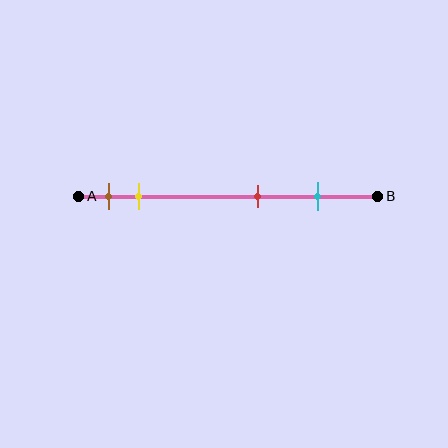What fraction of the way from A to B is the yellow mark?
The yellow mark is approximately 20% (0.2) of the way from A to B.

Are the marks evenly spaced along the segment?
No, the marks are not evenly spaced.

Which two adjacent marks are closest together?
The brown and yellow marks are the closest adjacent pair.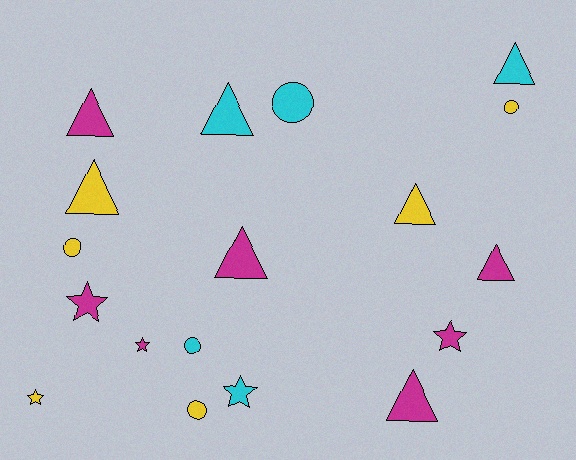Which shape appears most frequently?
Triangle, with 8 objects.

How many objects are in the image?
There are 18 objects.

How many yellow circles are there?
There are 3 yellow circles.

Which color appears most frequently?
Magenta, with 7 objects.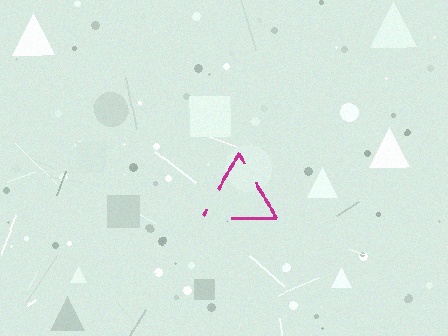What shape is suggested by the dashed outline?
The dashed outline suggests a triangle.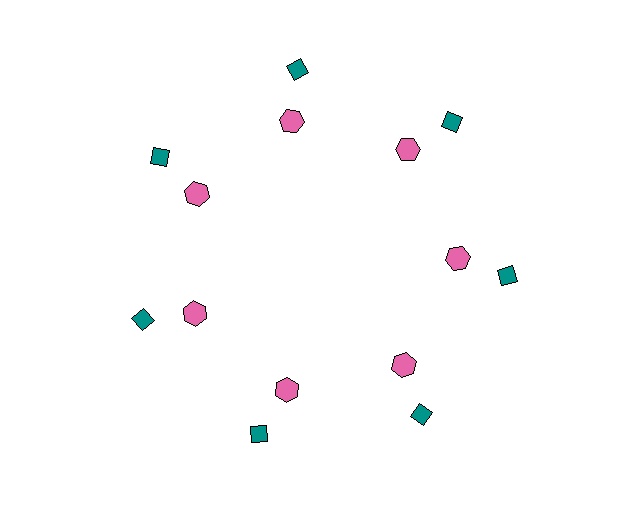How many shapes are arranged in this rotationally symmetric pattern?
There are 14 shapes, arranged in 7 groups of 2.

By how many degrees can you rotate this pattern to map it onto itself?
The pattern maps onto itself every 51 degrees of rotation.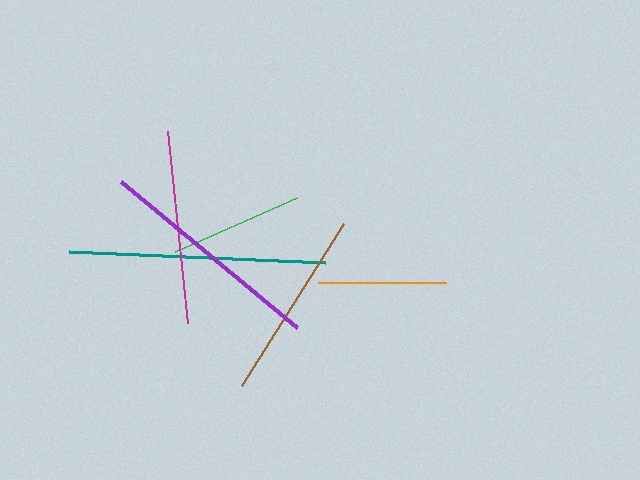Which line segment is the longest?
The teal line is the longest at approximately 256 pixels.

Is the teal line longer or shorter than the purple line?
The teal line is longer than the purple line.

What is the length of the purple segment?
The purple segment is approximately 229 pixels long.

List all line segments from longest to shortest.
From longest to shortest: teal, purple, magenta, brown, green, orange.